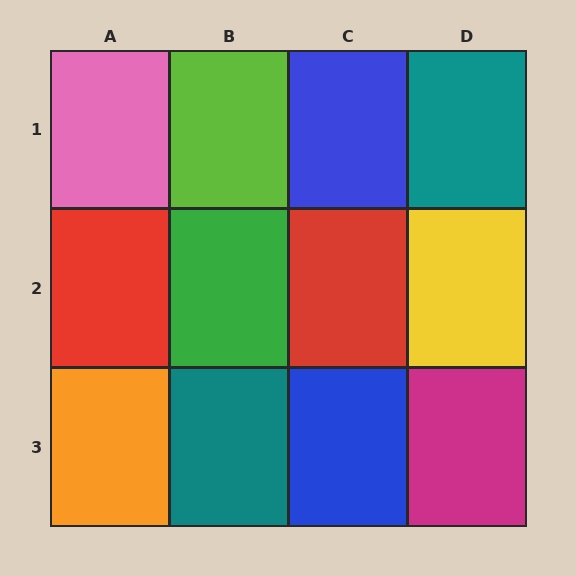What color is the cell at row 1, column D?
Teal.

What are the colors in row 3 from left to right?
Orange, teal, blue, magenta.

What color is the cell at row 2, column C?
Red.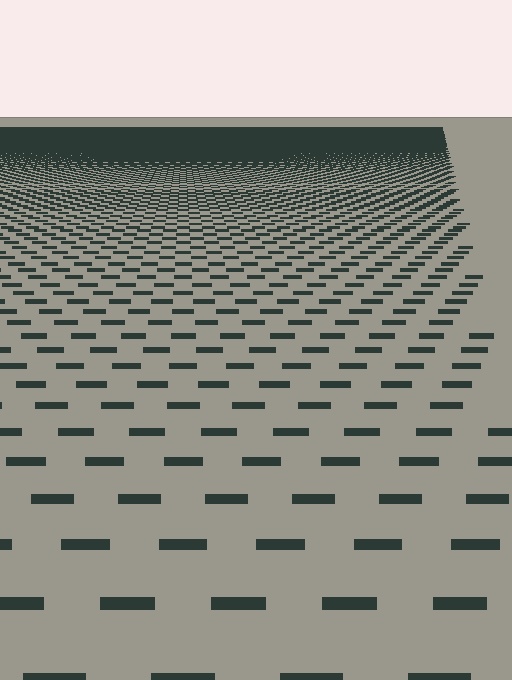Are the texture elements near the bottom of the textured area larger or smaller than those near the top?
Larger. Near the bottom, elements are closer to the viewer and appear at a bigger on-screen size.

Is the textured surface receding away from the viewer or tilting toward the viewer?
The surface is receding away from the viewer. Texture elements get smaller and denser toward the top.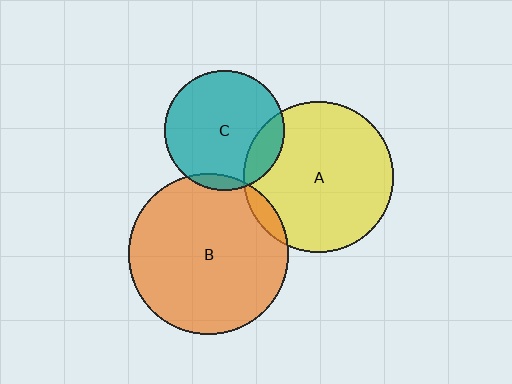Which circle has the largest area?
Circle B (orange).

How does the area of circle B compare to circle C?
Approximately 1.8 times.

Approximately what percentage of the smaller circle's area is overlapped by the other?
Approximately 15%.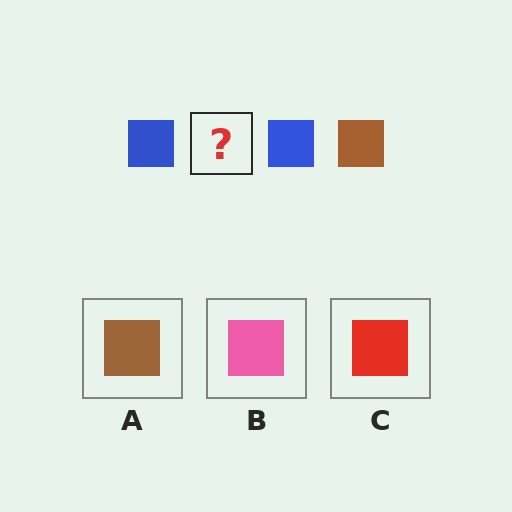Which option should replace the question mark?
Option A.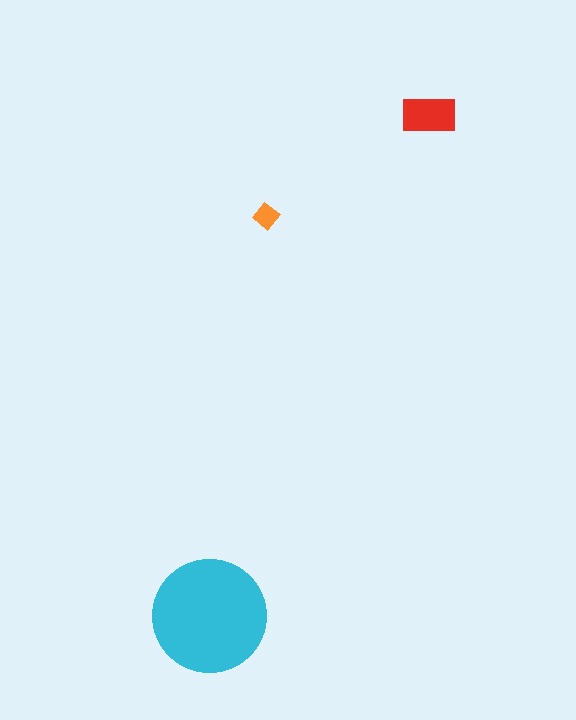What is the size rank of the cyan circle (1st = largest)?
1st.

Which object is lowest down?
The cyan circle is bottommost.